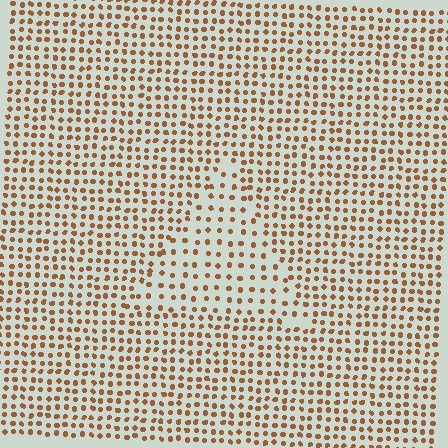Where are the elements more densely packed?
The elements are more densely packed outside the triangle boundary.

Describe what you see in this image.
The image contains small brown elements arranged at two different densities. A triangle-shaped region is visible where the elements are less densely packed than the surrounding area.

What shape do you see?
I see a triangle.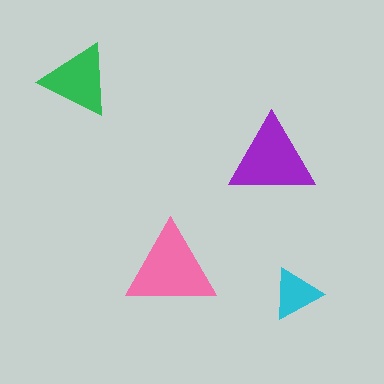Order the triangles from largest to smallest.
the pink one, the purple one, the green one, the cyan one.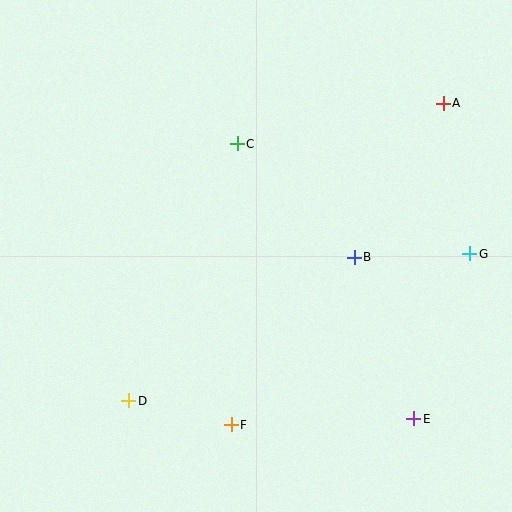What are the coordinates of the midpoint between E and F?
The midpoint between E and F is at (322, 422).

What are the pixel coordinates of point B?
Point B is at (354, 257).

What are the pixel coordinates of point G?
Point G is at (470, 254).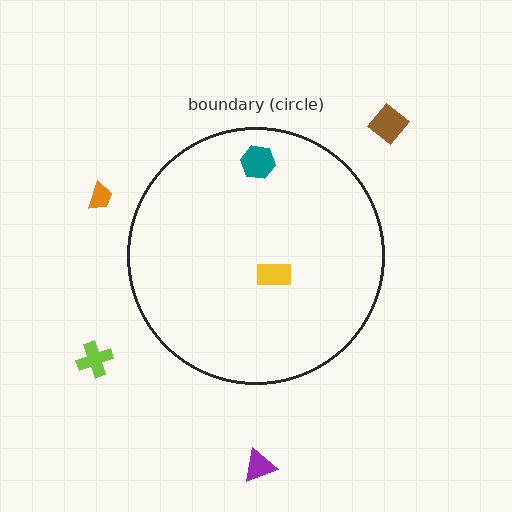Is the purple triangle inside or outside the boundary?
Outside.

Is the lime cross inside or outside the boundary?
Outside.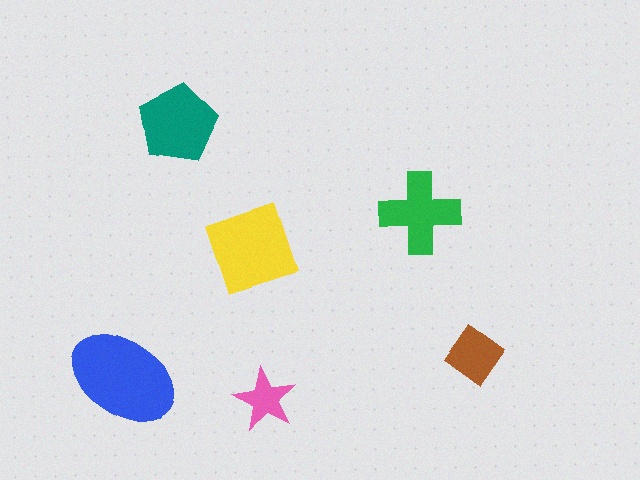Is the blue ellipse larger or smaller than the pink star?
Larger.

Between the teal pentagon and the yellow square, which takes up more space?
The yellow square.